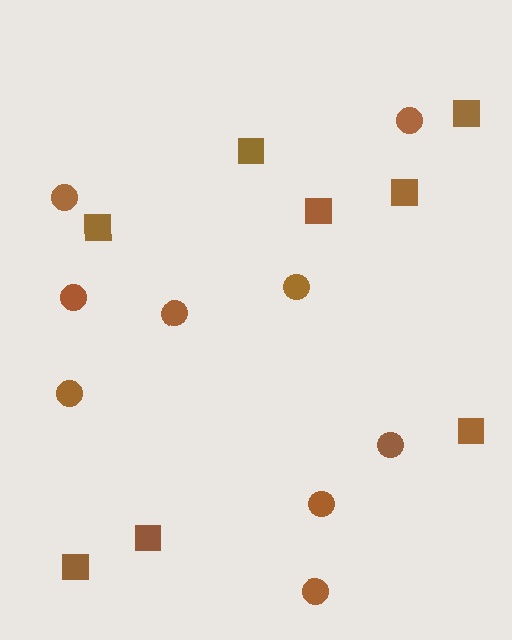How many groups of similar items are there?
There are 2 groups: one group of circles (9) and one group of squares (8).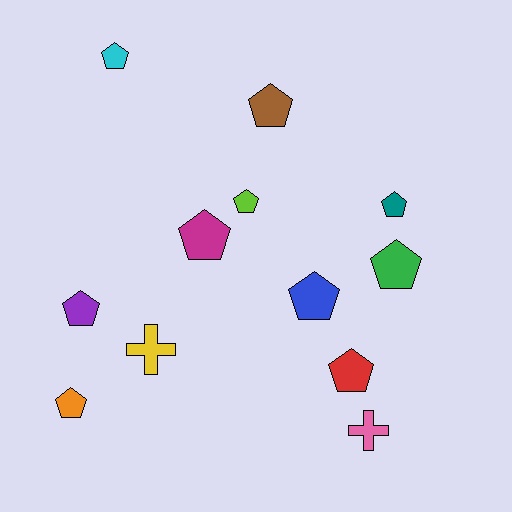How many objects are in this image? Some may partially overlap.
There are 12 objects.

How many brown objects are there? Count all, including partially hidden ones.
There is 1 brown object.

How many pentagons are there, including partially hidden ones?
There are 10 pentagons.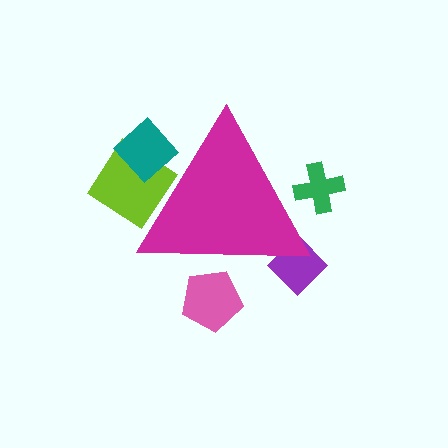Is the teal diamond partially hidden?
Yes, the teal diamond is partially hidden behind the magenta triangle.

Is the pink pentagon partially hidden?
Yes, the pink pentagon is partially hidden behind the magenta triangle.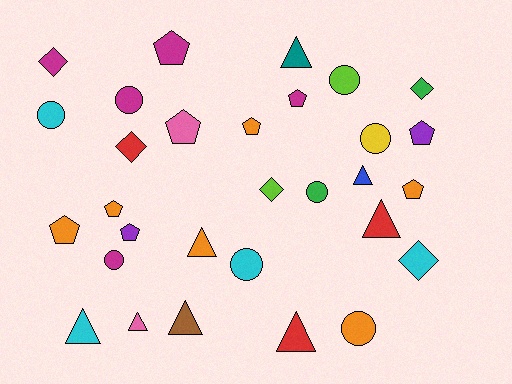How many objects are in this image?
There are 30 objects.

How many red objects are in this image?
There are 3 red objects.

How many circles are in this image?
There are 8 circles.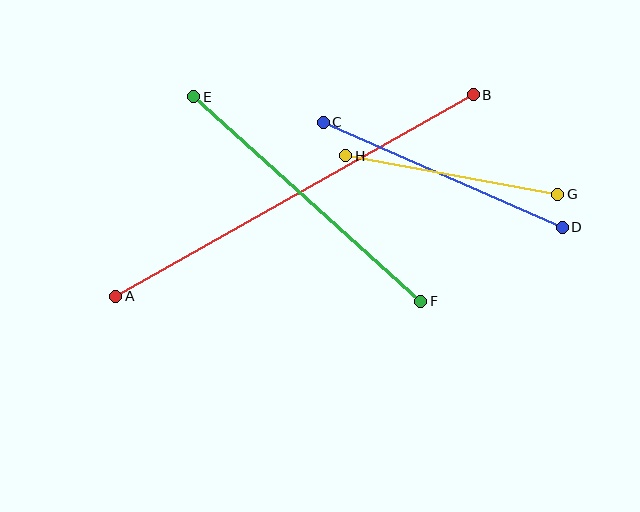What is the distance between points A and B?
The distance is approximately 411 pixels.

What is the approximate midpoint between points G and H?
The midpoint is at approximately (452, 175) pixels.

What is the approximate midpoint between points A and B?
The midpoint is at approximately (294, 196) pixels.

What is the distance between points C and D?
The distance is approximately 261 pixels.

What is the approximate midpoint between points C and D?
The midpoint is at approximately (443, 175) pixels.